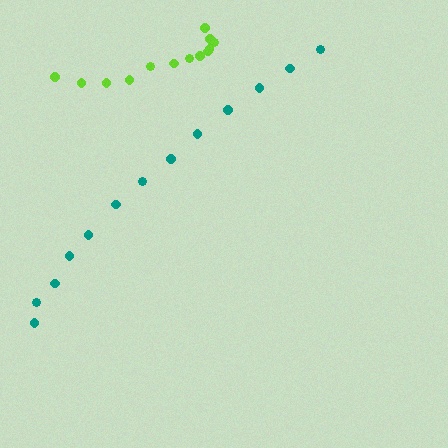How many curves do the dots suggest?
There are 2 distinct paths.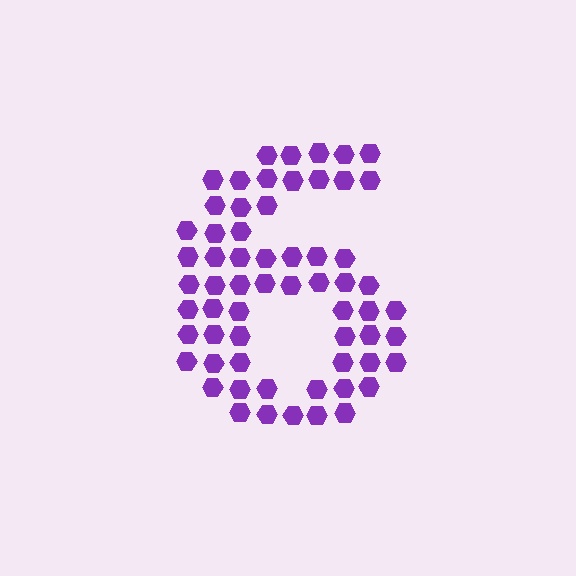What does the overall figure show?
The overall figure shows the digit 6.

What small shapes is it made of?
It is made of small hexagons.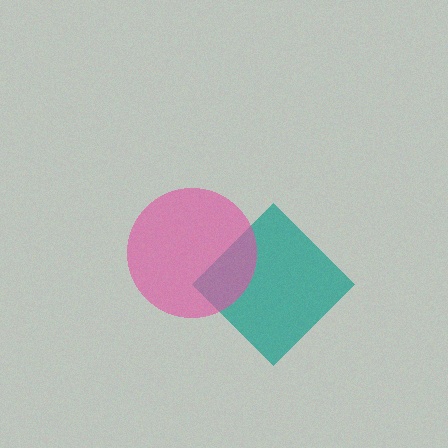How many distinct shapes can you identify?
There are 2 distinct shapes: a teal diamond, a pink circle.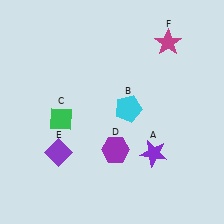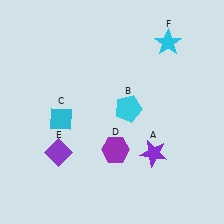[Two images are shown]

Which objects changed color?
C changed from green to cyan. F changed from magenta to cyan.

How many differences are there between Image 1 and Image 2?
There are 2 differences between the two images.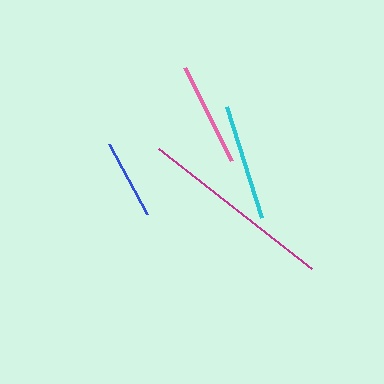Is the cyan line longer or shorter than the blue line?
The cyan line is longer than the blue line.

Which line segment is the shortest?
The blue line is the shortest at approximately 80 pixels.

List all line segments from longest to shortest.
From longest to shortest: magenta, cyan, pink, blue.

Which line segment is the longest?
The magenta line is the longest at approximately 195 pixels.